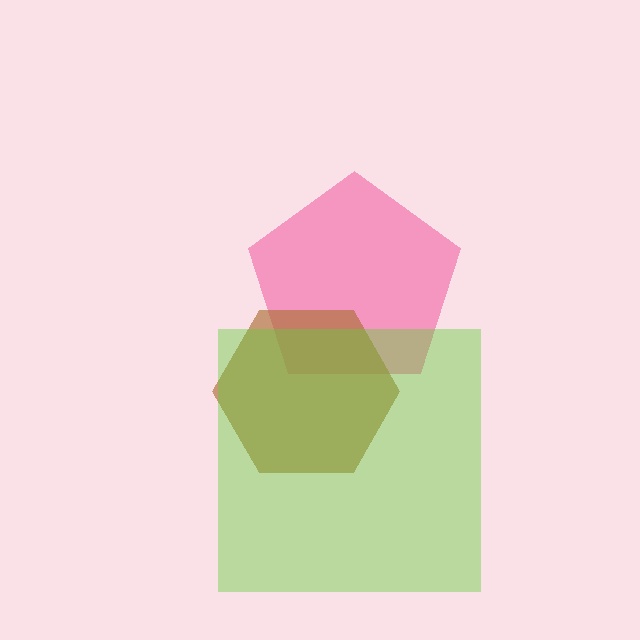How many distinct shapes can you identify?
There are 3 distinct shapes: a pink pentagon, a brown hexagon, a lime square.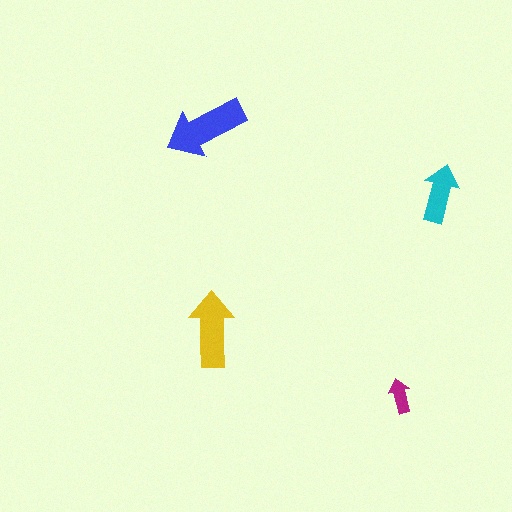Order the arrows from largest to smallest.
the blue one, the yellow one, the cyan one, the magenta one.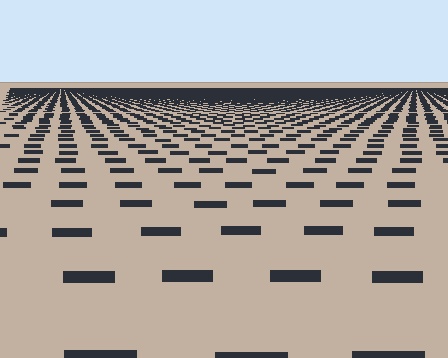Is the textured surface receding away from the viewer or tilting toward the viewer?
The surface is receding away from the viewer. Texture elements get smaller and denser toward the top.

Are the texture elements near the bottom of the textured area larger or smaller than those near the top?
Larger. Near the bottom, elements are closer to the viewer and appear at a bigger on-screen size.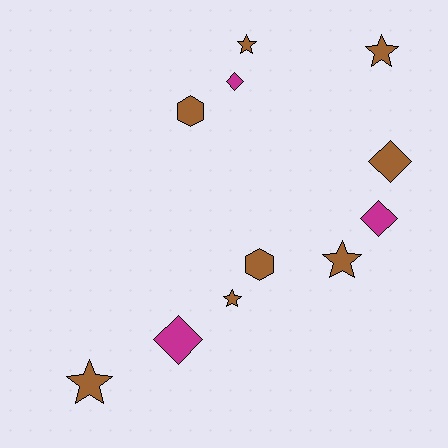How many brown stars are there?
There are 5 brown stars.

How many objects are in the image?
There are 11 objects.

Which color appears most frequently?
Brown, with 8 objects.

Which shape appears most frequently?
Star, with 5 objects.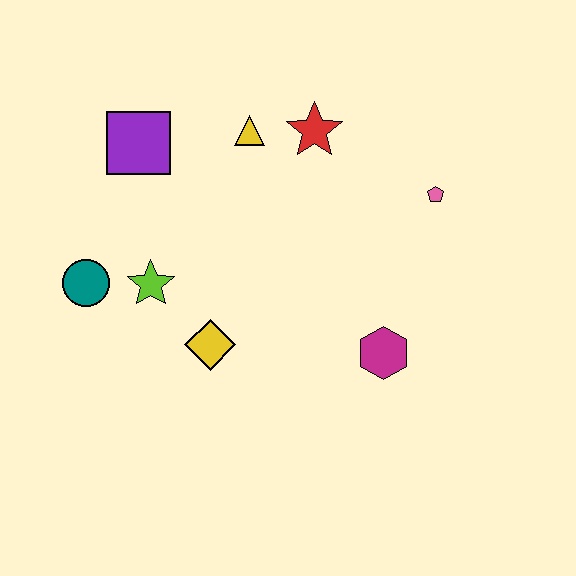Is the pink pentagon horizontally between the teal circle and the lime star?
No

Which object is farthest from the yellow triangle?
The magenta hexagon is farthest from the yellow triangle.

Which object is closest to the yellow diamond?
The lime star is closest to the yellow diamond.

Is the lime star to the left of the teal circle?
No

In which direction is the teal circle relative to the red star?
The teal circle is to the left of the red star.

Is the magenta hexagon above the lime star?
No